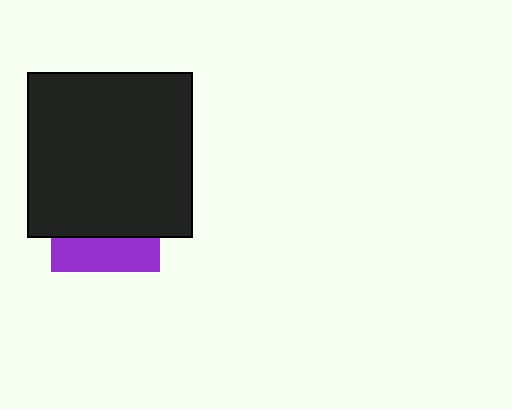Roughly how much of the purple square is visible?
A small part of it is visible (roughly 31%).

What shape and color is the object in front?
The object in front is a black square.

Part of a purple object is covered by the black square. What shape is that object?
It is a square.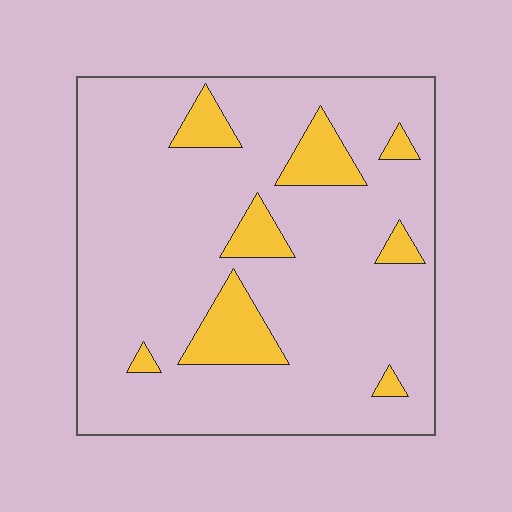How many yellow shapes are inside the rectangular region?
8.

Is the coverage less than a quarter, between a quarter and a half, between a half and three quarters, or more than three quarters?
Less than a quarter.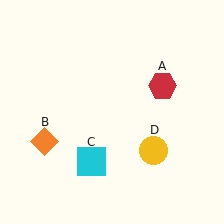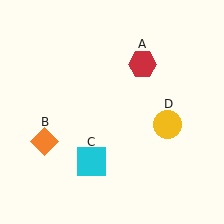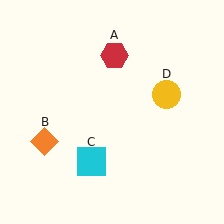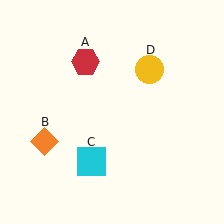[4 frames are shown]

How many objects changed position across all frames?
2 objects changed position: red hexagon (object A), yellow circle (object D).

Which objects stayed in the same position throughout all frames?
Orange diamond (object B) and cyan square (object C) remained stationary.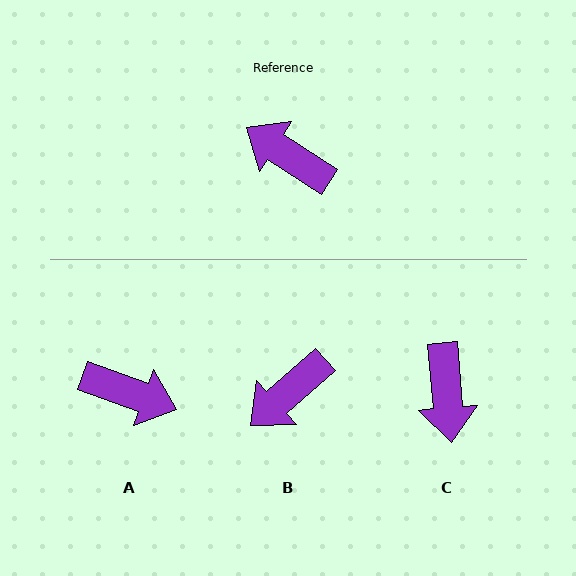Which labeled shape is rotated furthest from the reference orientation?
A, about 167 degrees away.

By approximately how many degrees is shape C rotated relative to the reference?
Approximately 128 degrees counter-clockwise.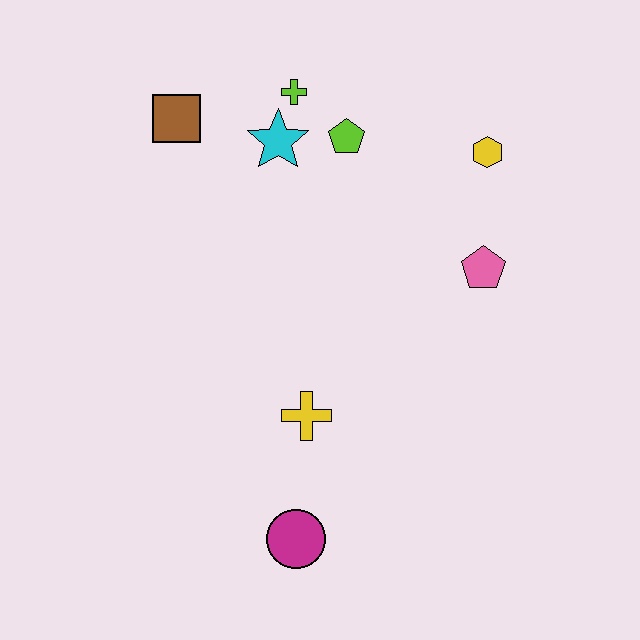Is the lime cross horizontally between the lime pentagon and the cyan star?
Yes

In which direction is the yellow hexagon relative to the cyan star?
The yellow hexagon is to the right of the cyan star.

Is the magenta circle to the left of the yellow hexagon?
Yes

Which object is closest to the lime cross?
The cyan star is closest to the lime cross.